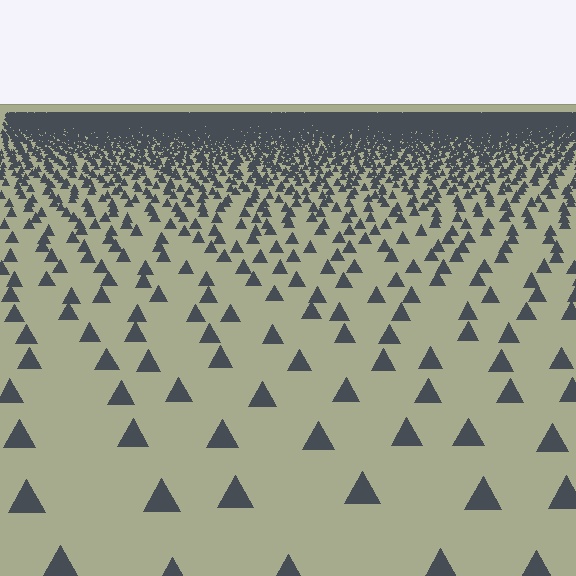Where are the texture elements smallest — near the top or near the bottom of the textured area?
Near the top.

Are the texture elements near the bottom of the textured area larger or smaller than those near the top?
Larger. Near the bottom, elements are closer to the viewer and appear at a bigger on-screen size.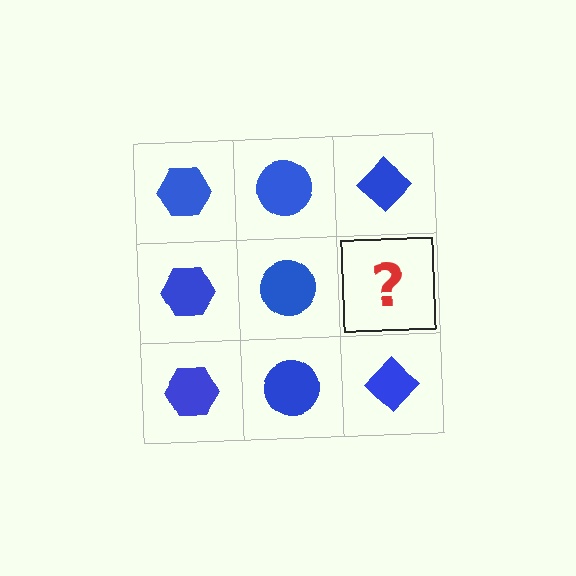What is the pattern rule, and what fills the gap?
The rule is that each column has a consistent shape. The gap should be filled with a blue diamond.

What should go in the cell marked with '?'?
The missing cell should contain a blue diamond.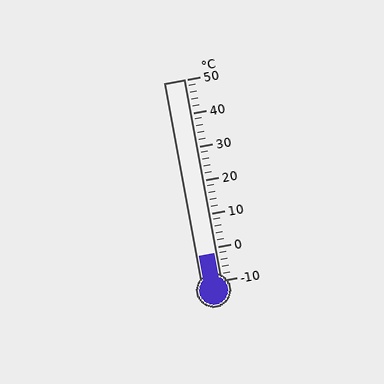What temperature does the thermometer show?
The thermometer shows approximately -2°C.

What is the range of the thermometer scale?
The thermometer scale ranges from -10°C to 50°C.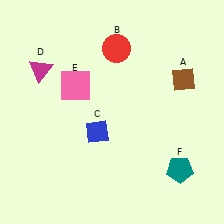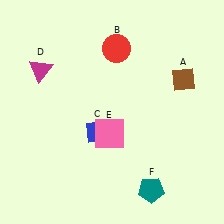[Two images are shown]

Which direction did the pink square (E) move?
The pink square (E) moved down.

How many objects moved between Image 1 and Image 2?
2 objects moved between the two images.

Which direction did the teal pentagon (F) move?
The teal pentagon (F) moved left.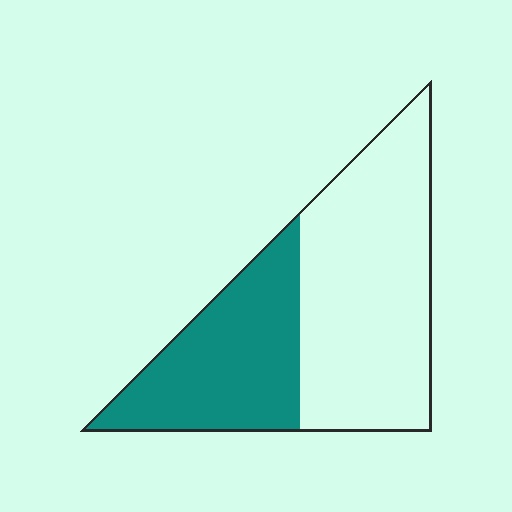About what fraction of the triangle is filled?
About two fifths (2/5).